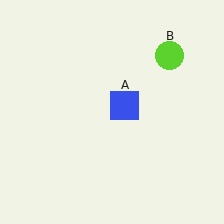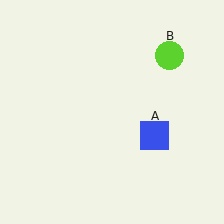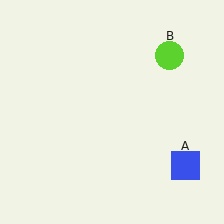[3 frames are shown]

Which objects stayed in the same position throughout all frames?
Lime circle (object B) remained stationary.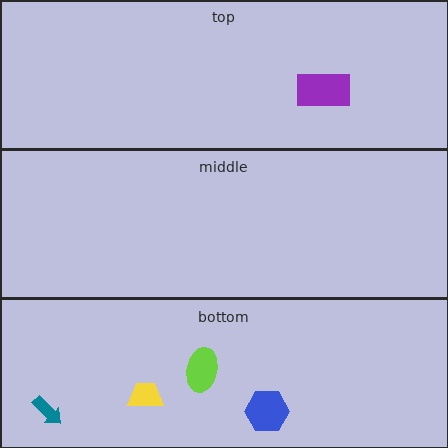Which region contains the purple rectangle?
The top region.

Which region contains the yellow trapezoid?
The bottom region.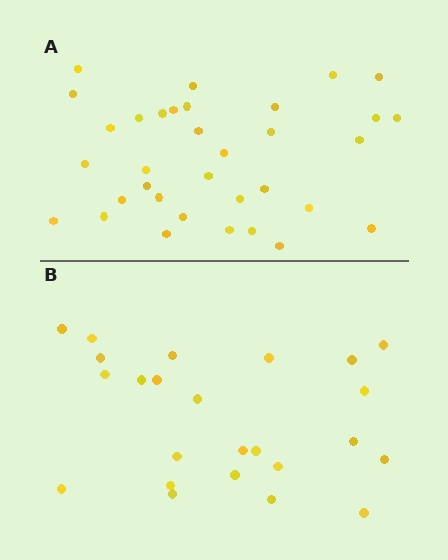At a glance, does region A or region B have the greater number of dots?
Region A (the top region) has more dots.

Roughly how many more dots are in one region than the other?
Region A has roughly 10 or so more dots than region B.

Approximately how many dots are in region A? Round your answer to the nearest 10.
About 30 dots. (The exact count is 34, which rounds to 30.)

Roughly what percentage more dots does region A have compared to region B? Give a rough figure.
About 40% more.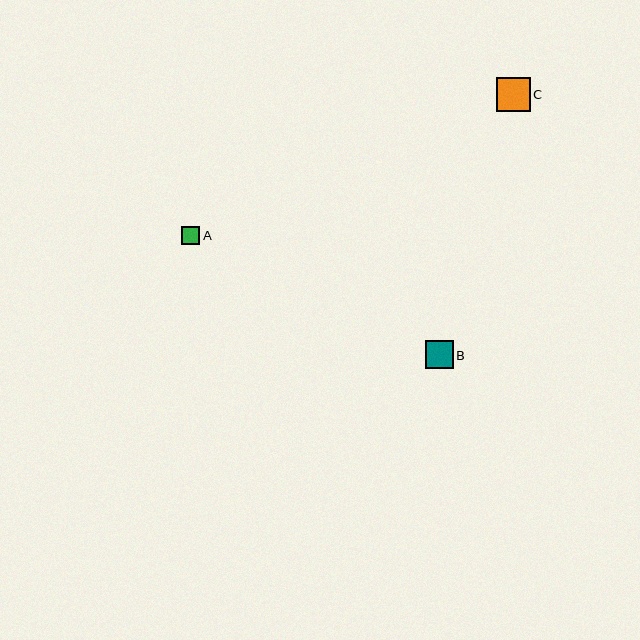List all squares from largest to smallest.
From largest to smallest: C, B, A.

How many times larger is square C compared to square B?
Square C is approximately 1.2 times the size of square B.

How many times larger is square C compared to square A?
Square C is approximately 1.9 times the size of square A.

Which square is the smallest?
Square A is the smallest with a size of approximately 18 pixels.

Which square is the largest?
Square C is the largest with a size of approximately 34 pixels.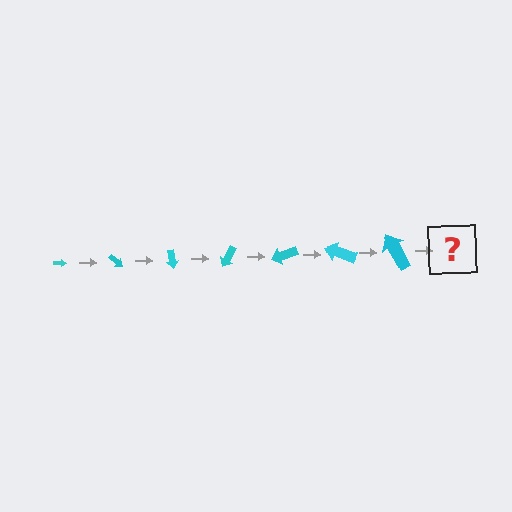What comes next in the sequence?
The next element should be an arrow, larger than the previous one and rotated 280 degrees from the start.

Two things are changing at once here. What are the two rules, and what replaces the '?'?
The two rules are that the arrow grows larger each step and it rotates 40 degrees each step. The '?' should be an arrow, larger than the previous one and rotated 280 degrees from the start.